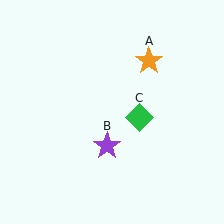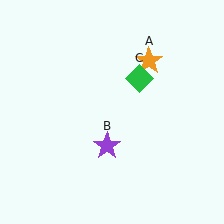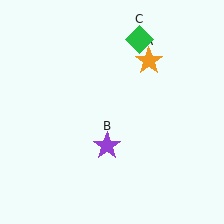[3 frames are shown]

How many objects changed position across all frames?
1 object changed position: green diamond (object C).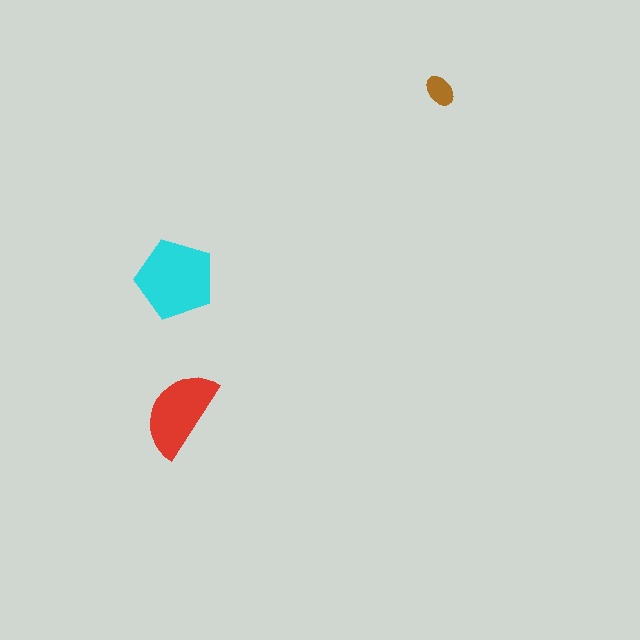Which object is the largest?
The cyan pentagon.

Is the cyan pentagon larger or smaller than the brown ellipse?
Larger.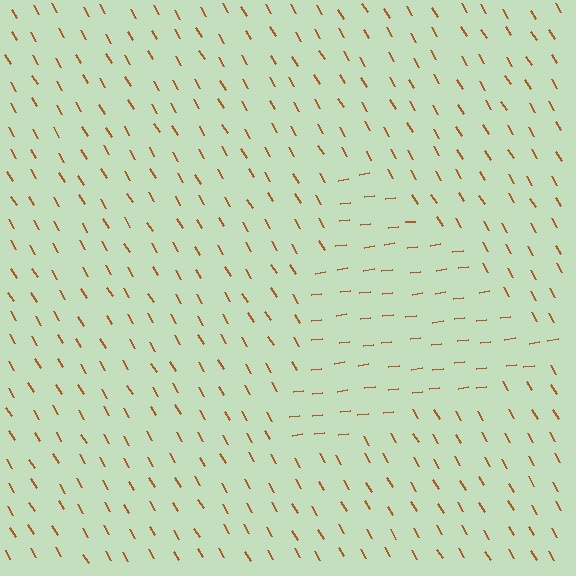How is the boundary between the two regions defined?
The boundary is defined purely by a change in line orientation (approximately 67 degrees difference). All lines are the same color and thickness.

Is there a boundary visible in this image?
Yes, there is a texture boundary formed by a change in line orientation.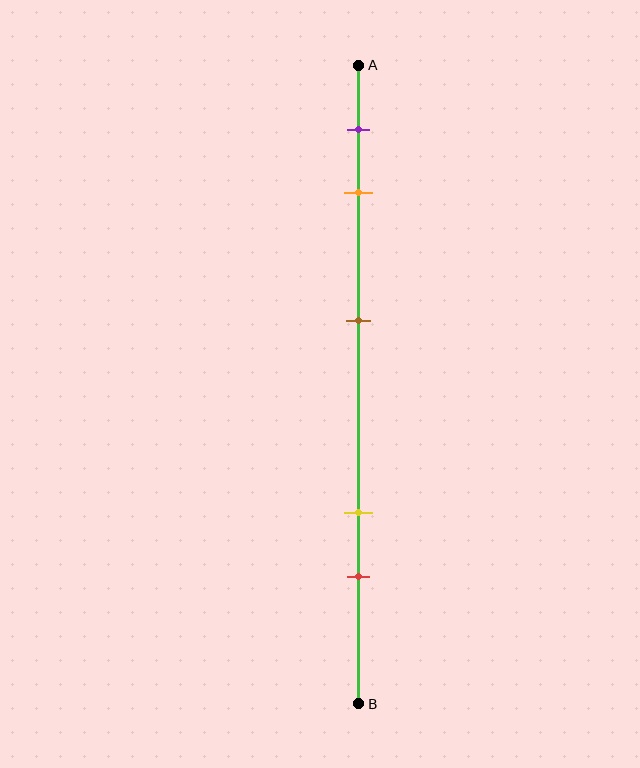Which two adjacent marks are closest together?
The purple and orange marks are the closest adjacent pair.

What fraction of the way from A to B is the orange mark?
The orange mark is approximately 20% (0.2) of the way from A to B.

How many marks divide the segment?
There are 5 marks dividing the segment.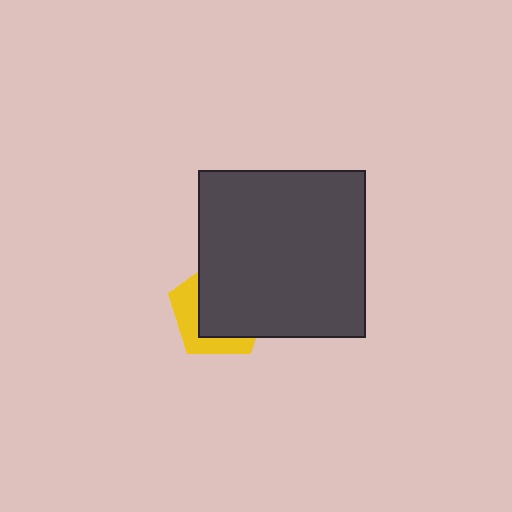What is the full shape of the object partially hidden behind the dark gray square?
The partially hidden object is a yellow pentagon.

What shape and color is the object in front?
The object in front is a dark gray square.